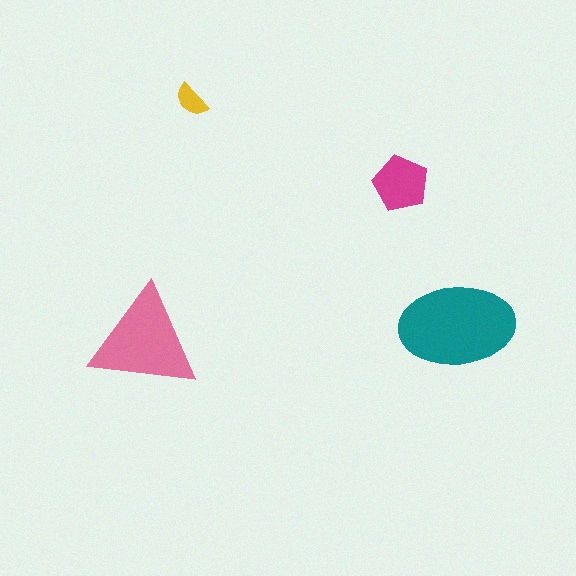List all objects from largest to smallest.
The teal ellipse, the pink triangle, the magenta pentagon, the yellow semicircle.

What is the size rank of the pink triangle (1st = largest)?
2nd.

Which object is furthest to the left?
The pink triangle is leftmost.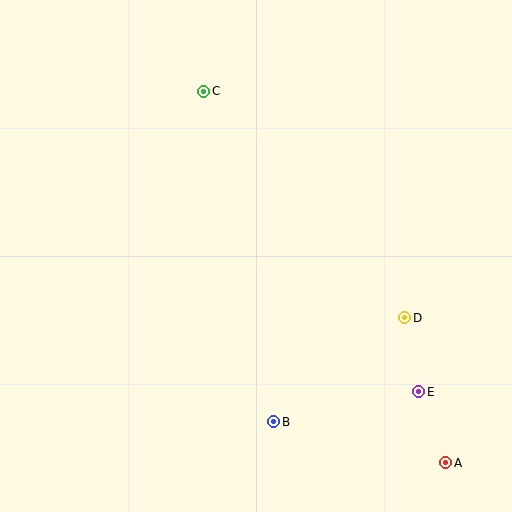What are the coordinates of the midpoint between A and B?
The midpoint between A and B is at (360, 442).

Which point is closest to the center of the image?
Point D at (405, 318) is closest to the center.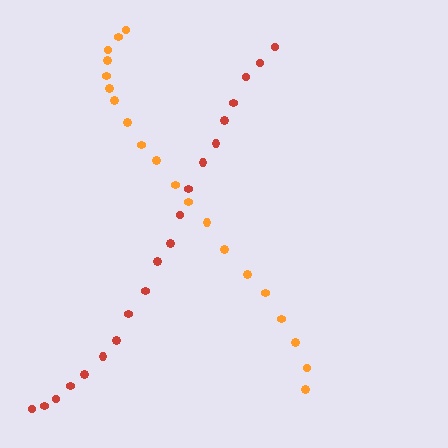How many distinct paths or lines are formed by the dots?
There are 2 distinct paths.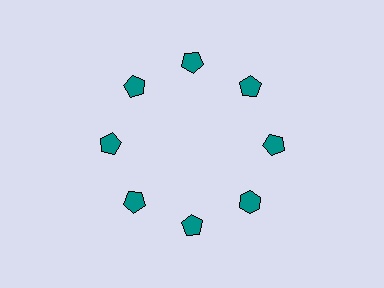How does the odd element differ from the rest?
It has a different shape: hexagon instead of pentagon.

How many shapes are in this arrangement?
There are 8 shapes arranged in a ring pattern.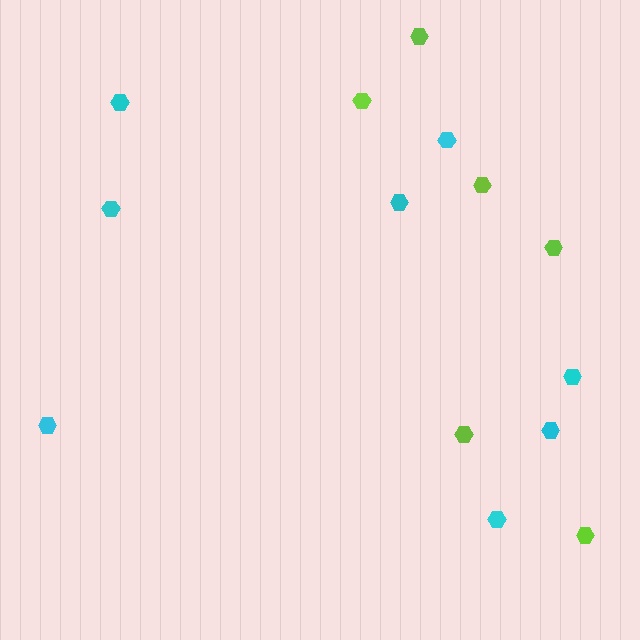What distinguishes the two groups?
There are 2 groups: one group of lime hexagons (6) and one group of cyan hexagons (8).